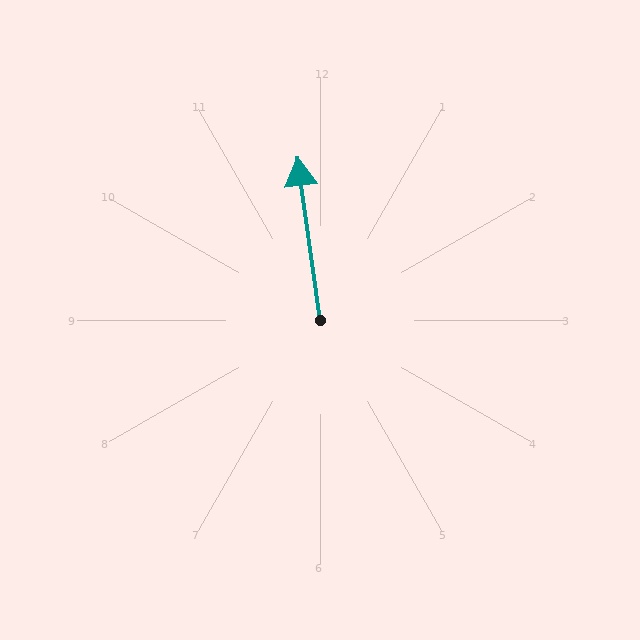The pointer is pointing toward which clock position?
Roughly 12 o'clock.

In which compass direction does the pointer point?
North.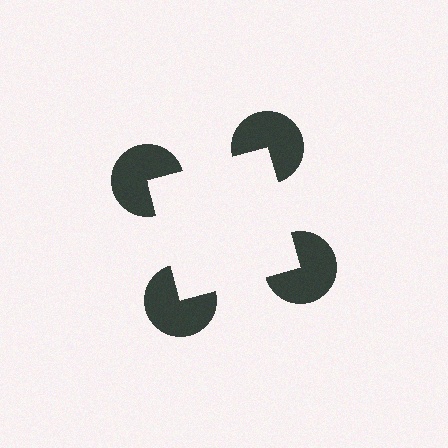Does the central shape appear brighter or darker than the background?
It typically appears slightly brighter than the background, even though no actual brightness change is drawn.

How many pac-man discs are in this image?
There are 4 — one at each vertex of the illusory square.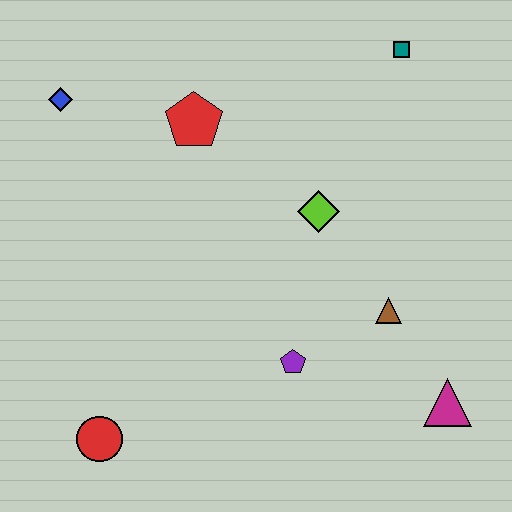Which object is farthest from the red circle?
The teal square is farthest from the red circle.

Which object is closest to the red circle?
The purple pentagon is closest to the red circle.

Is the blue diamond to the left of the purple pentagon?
Yes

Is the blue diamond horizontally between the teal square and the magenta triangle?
No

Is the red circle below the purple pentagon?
Yes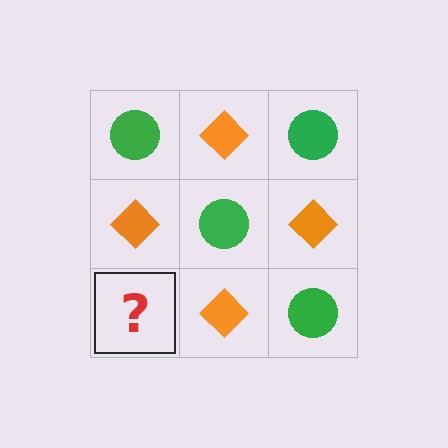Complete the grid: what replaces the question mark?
The question mark should be replaced with a green circle.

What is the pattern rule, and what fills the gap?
The rule is that it alternates green circle and orange diamond in a checkerboard pattern. The gap should be filled with a green circle.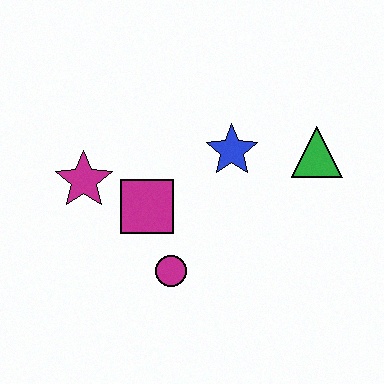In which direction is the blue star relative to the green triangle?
The blue star is to the left of the green triangle.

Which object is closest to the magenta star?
The magenta square is closest to the magenta star.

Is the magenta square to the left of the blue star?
Yes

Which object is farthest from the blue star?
The magenta star is farthest from the blue star.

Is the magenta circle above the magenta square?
No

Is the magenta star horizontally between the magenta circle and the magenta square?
No